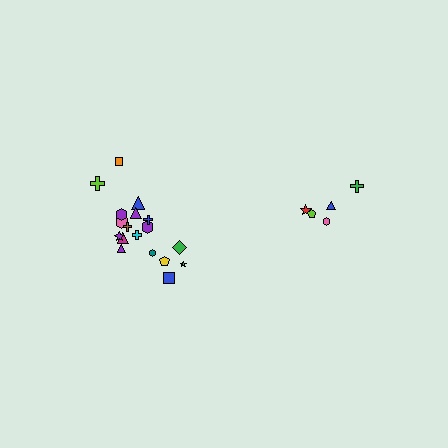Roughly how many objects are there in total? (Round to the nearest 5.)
Roughly 25 objects in total.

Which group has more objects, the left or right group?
The left group.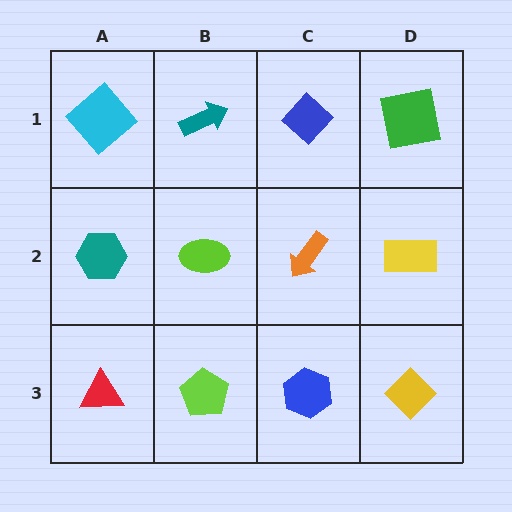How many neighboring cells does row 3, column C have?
3.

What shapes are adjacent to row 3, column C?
An orange arrow (row 2, column C), a lime pentagon (row 3, column B), a yellow diamond (row 3, column D).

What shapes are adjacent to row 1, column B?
A lime ellipse (row 2, column B), a cyan diamond (row 1, column A), a blue diamond (row 1, column C).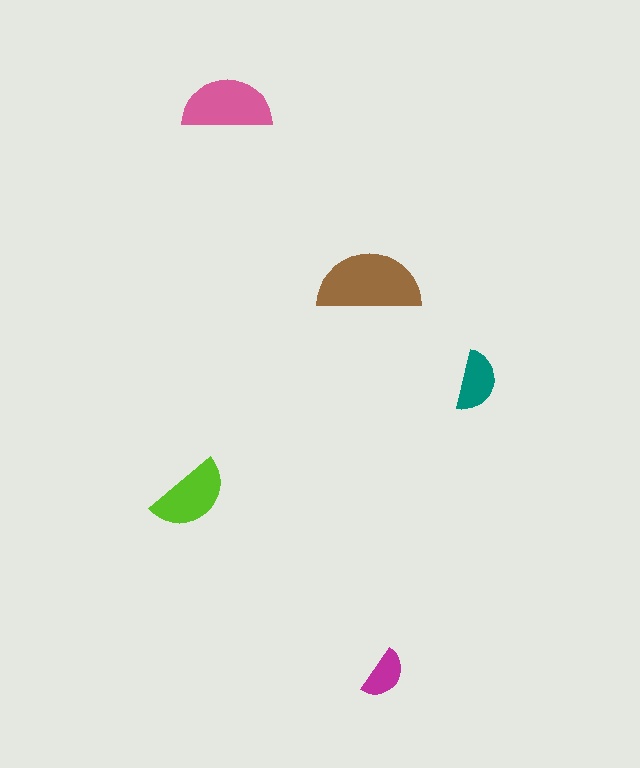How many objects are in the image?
There are 5 objects in the image.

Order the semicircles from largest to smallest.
the brown one, the pink one, the lime one, the teal one, the magenta one.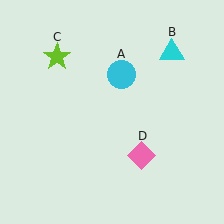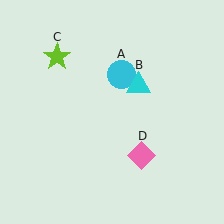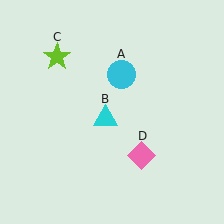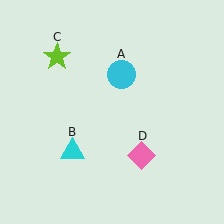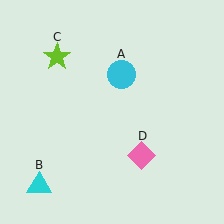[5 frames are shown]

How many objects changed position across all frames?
1 object changed position: cyan triangle (object B).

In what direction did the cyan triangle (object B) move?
The cyan triangle (object B) moved down and to the left.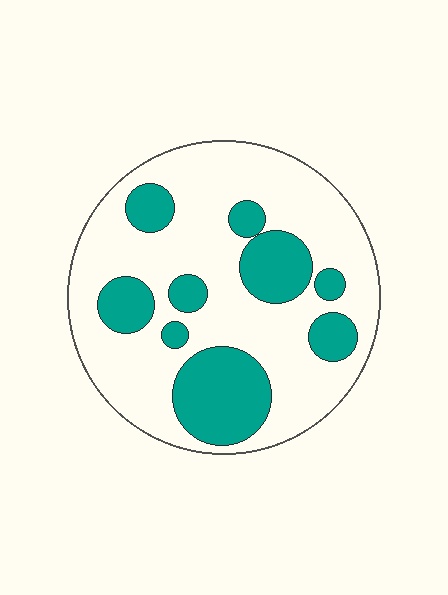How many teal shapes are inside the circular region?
9.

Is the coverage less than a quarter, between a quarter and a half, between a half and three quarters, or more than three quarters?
Between a quarter and a half.